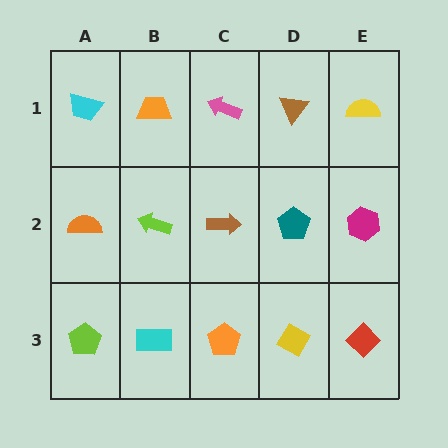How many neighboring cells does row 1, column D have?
3.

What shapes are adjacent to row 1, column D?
A teal pentagon (row 2, column D), a pink arrow (row 1, column C), a yellow semicircle (row 1, column E).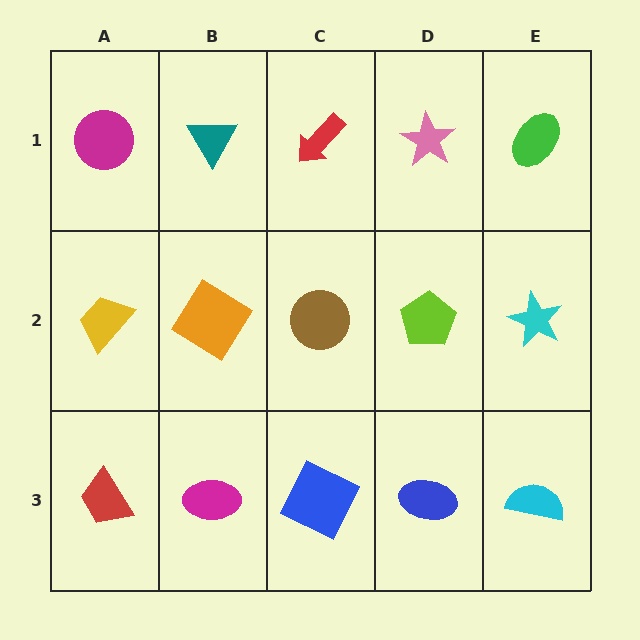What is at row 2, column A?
A yellow trapezoid.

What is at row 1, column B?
A teal triangle.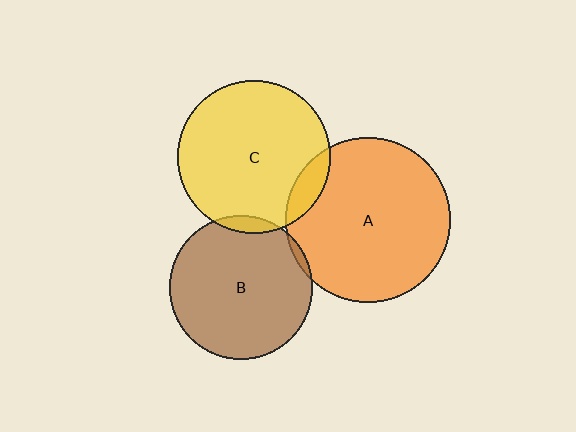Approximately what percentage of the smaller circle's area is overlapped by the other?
Approximately 5%.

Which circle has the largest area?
Circle A (orange).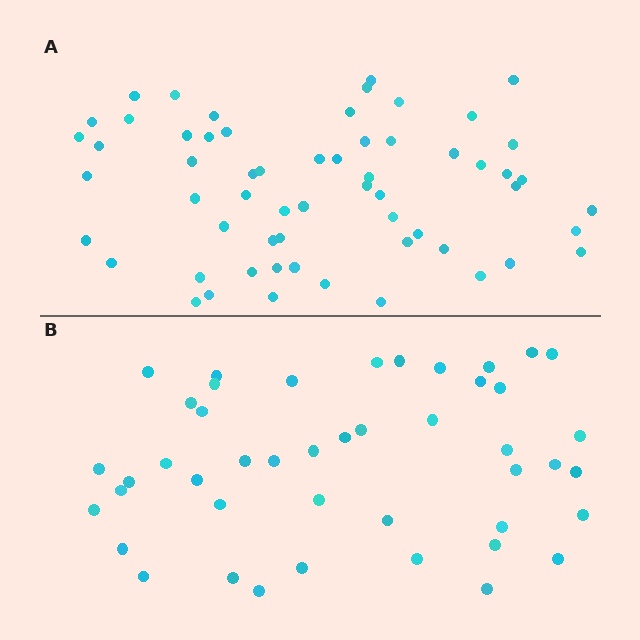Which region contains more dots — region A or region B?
Region A (the top region) has more dots.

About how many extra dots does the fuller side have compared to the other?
Region A has approximately 15 more dots than region B.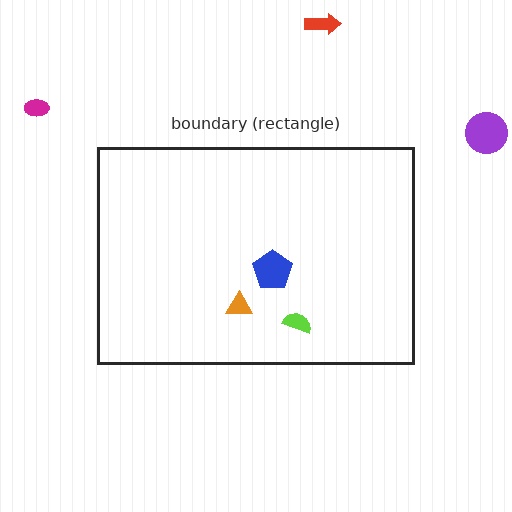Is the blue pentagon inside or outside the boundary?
Inside.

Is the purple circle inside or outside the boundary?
Outside.